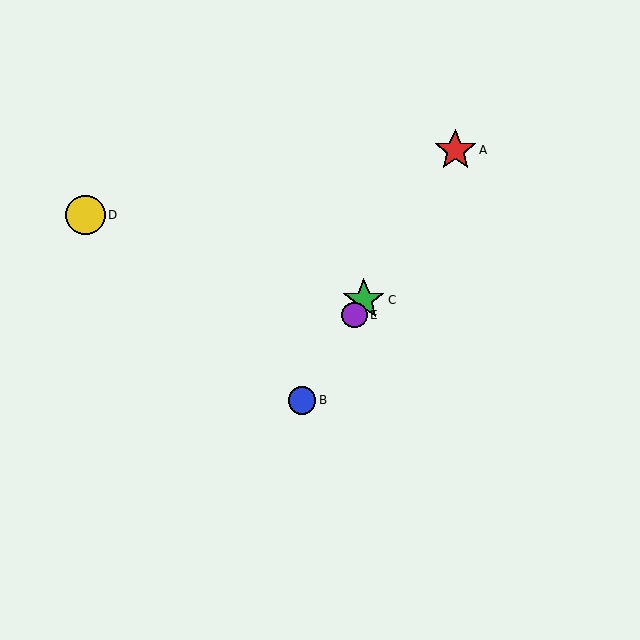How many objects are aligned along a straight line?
4 objects (A, B, C, E) are aligned along a straight line.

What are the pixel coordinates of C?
Object C is at (364, 300).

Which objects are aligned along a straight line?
Objects A, B, C, E are aligned along a straight line.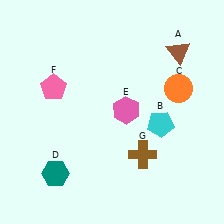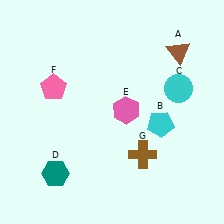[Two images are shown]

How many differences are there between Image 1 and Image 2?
There is 1 difference between the two images.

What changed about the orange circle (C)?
In Image 1, C is orange. In Image 2, it changed to cyan.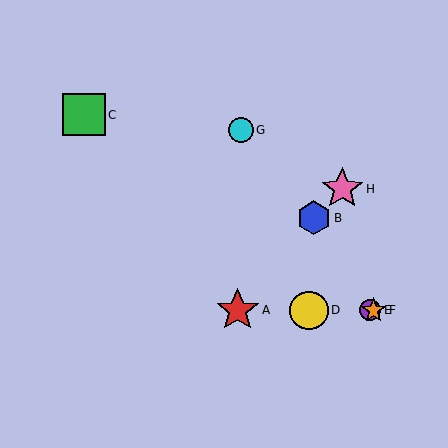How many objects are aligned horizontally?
4 objects (A, D, E, F) are aligned horizontally.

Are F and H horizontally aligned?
No, F is at y≈310 and H is at y≈189.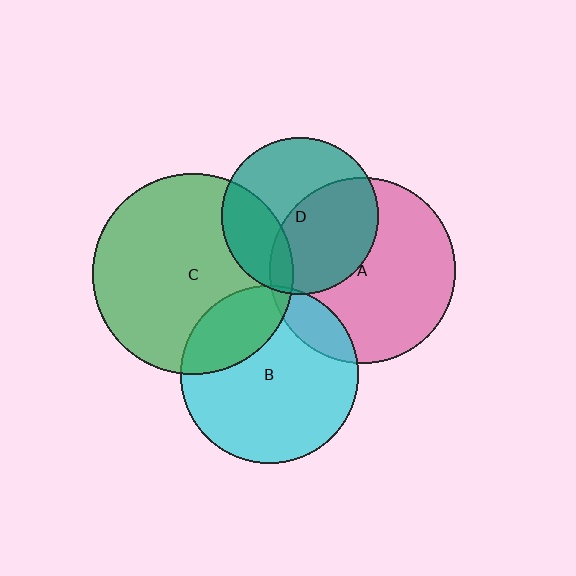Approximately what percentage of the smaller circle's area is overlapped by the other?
Approximately 25%.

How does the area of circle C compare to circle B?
Approximately 1.3 times.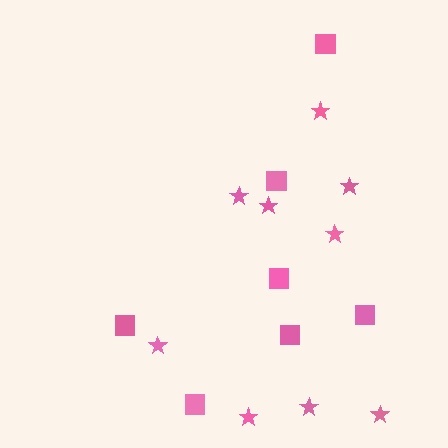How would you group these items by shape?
There are 2 groups: one group of stars (9) and one group of squares (7).